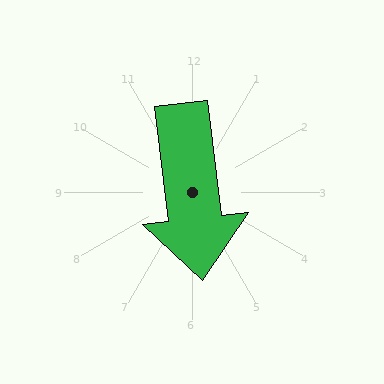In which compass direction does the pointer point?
South.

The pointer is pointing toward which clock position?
Roughly 6 o'clock.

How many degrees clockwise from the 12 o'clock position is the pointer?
Approximately 173 degrees.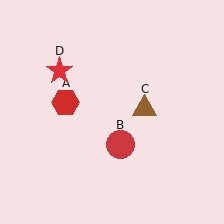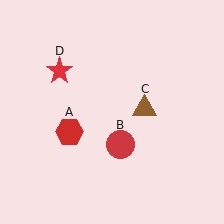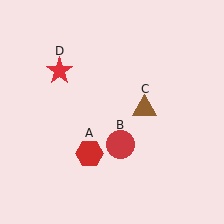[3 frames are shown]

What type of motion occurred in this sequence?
The red hexagon (object A) rotated counterclockwise around the center of the scene.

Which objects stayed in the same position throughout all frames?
Red circle (object B) and brown triangle (object C) and red star (object D) remained stationary.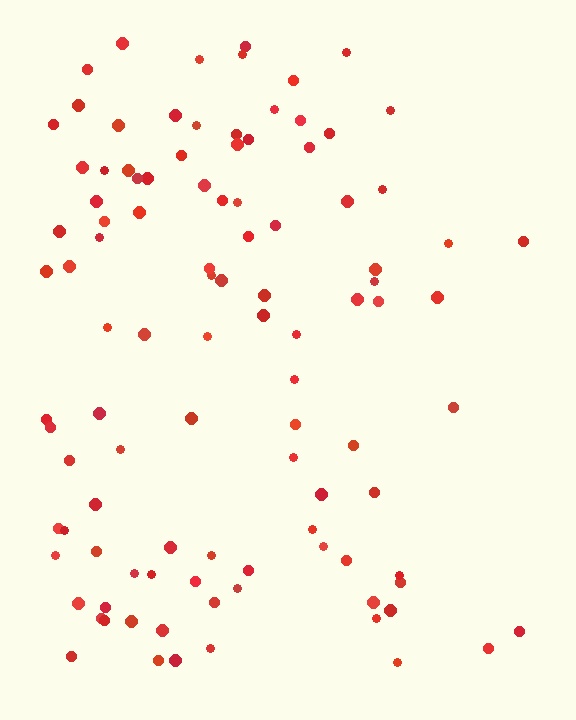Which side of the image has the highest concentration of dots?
The left.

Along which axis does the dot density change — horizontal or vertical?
Horizontal.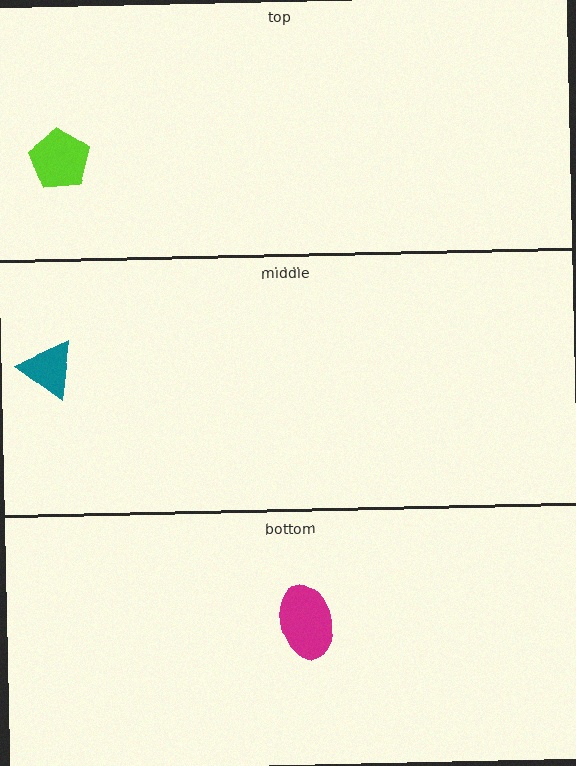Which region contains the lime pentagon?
The top region.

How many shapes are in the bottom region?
1.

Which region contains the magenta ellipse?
The bottom region.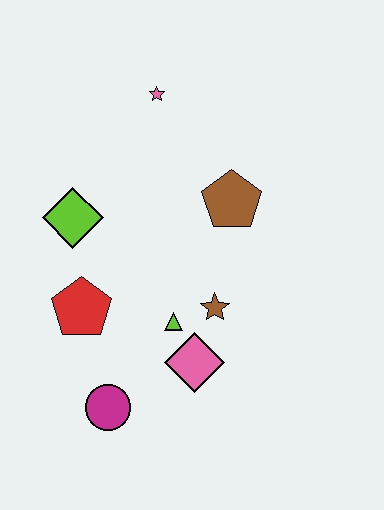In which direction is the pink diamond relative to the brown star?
The pink diamond is below the brown star.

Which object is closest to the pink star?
The brown pentagon is closest to the pink star.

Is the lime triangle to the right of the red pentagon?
Yes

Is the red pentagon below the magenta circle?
No